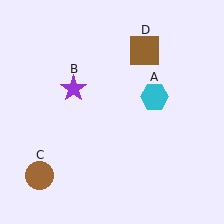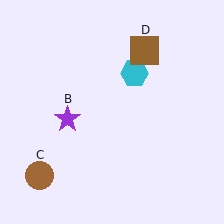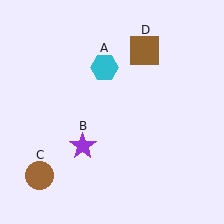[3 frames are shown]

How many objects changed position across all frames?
2 objects changed position: cyan hexagon (object A), purple star (object B).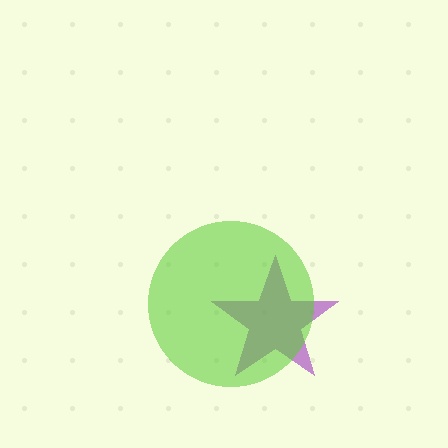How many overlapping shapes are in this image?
There are 2 overlapping shapes in the image.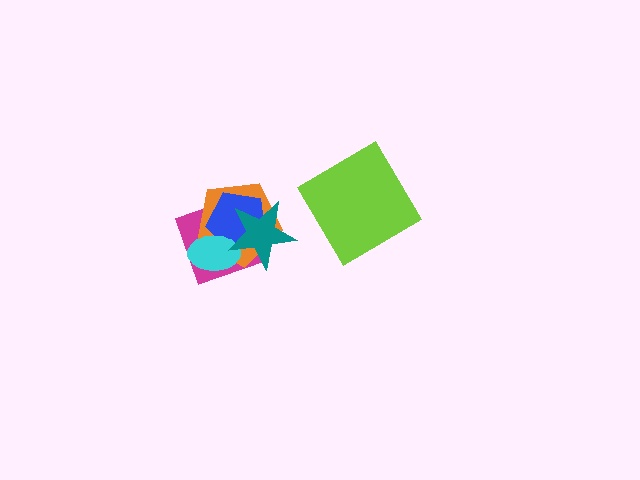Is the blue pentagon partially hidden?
Yes, it is partially covered by another shape.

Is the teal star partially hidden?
No, no other shape covers it.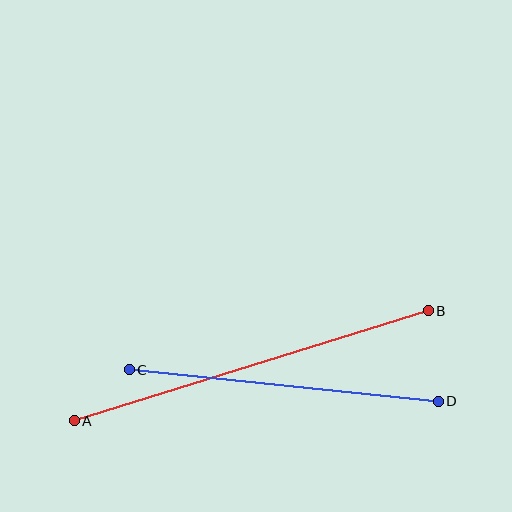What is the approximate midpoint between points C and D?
The midpoint is at approximately (284, 386) pixels.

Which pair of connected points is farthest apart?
Points A and B are farthest apart.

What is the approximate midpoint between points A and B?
The midpoint is at approximately (251, 366) pixels.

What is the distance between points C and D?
The distance is approximately 311 pixels.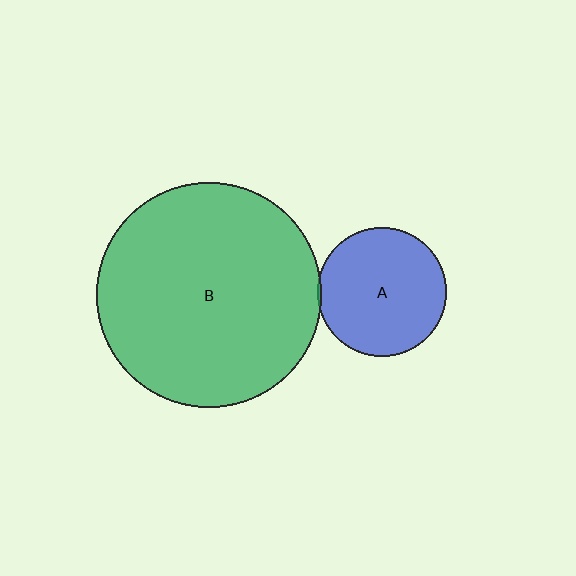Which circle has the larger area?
Circle B (green).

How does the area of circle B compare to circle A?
Approximately 3.0 times.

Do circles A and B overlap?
Yes.